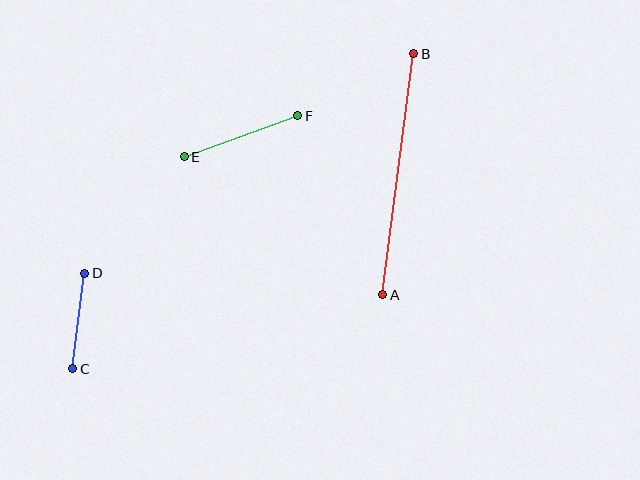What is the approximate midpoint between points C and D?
The midpoint is at approximately (79, 321) pixels.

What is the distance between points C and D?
The distance is approximately 96 pixels.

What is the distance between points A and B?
The distance is approximately 243 pixels.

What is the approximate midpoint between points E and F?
The midpoint is at approximately (241, 136) pixels.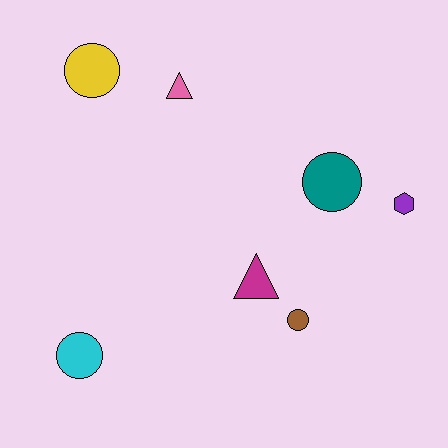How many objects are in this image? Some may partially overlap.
There are 7 objects.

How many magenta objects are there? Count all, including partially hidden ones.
There is 1 magenta object.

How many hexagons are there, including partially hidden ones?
There is 1 hexagon.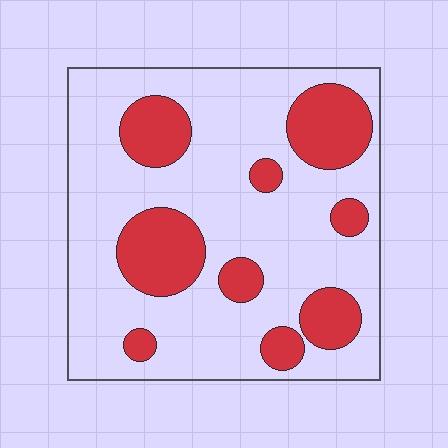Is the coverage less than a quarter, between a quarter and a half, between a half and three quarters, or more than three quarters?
Between a quarter and a half.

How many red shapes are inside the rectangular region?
9.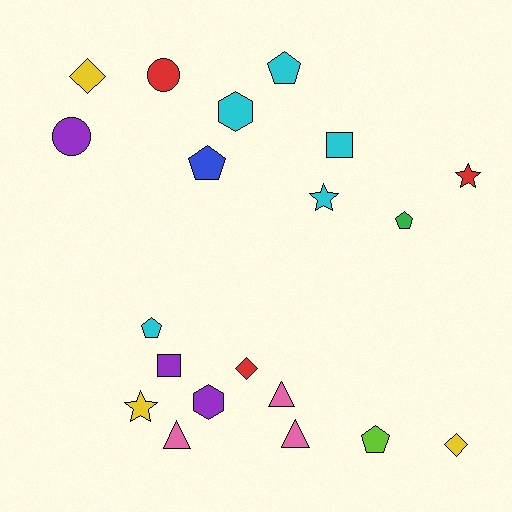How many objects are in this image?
There are 20 objects.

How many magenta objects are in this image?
There are no magenta objects.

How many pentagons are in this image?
There are 5 pentagons.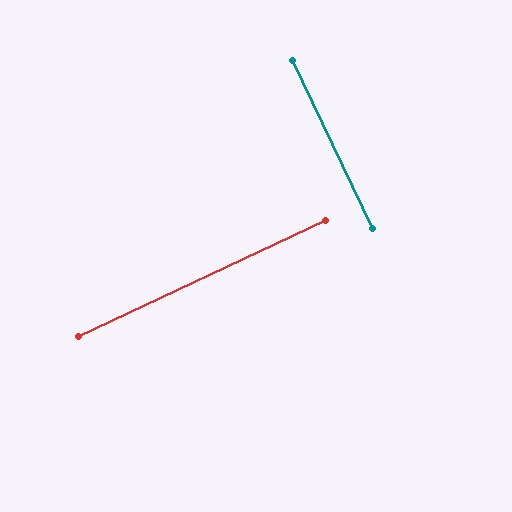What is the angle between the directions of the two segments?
Approximately 90 degrees.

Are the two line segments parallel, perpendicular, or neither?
Perpendicular — they meet at approximately 90°.